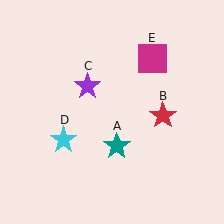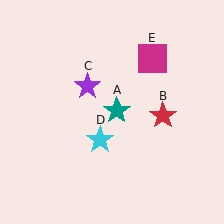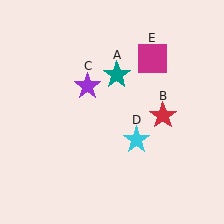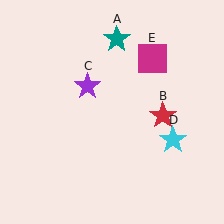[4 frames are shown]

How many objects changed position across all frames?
2 objects changed position: teal star (object A), cyan star (object D).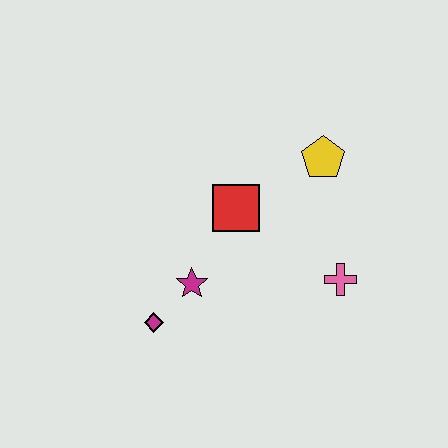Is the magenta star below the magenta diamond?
No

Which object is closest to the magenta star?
The magenta diamond is closest to the magenta star.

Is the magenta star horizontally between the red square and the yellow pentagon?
No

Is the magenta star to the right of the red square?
No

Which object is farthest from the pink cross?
The magenta diamond is farthest from the pink cross.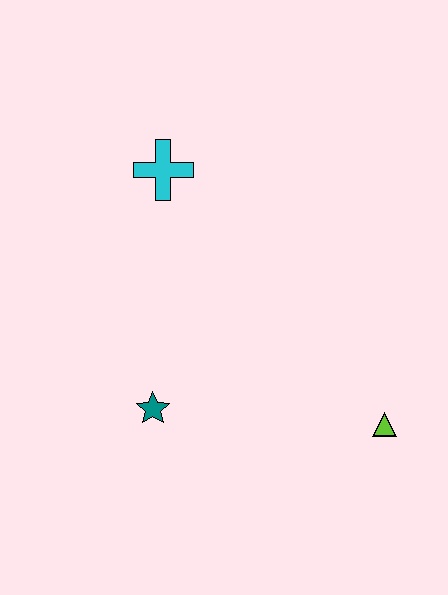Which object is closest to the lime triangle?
The teal star is closest to the lime triangle.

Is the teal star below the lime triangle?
No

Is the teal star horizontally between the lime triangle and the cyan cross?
No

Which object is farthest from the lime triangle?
The cyan cross is farthest from the lime triangle.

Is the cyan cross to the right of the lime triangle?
No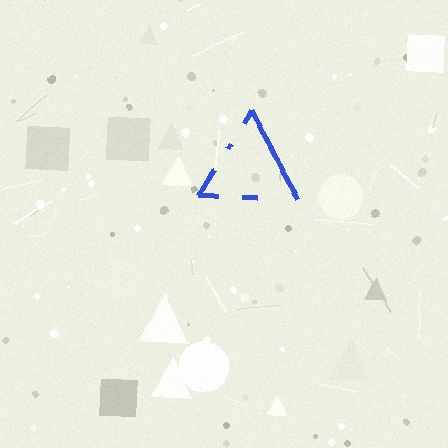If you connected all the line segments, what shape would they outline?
They would outline a triangle.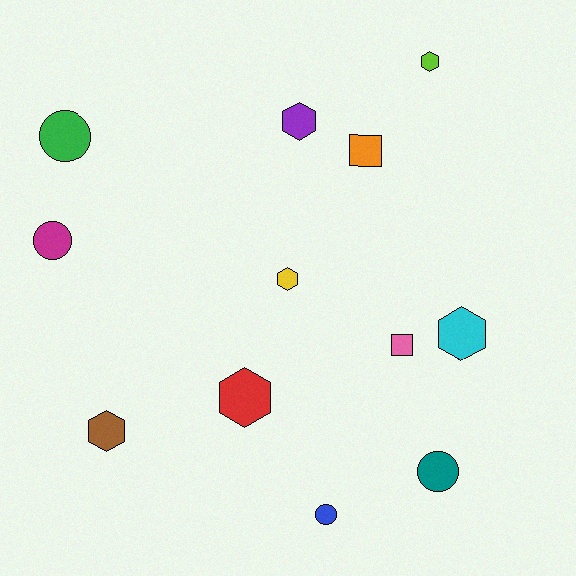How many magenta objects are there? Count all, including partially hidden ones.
There is 1 magenta object.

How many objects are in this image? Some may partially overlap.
There are 12 objects.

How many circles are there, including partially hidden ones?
There are 4 circles.